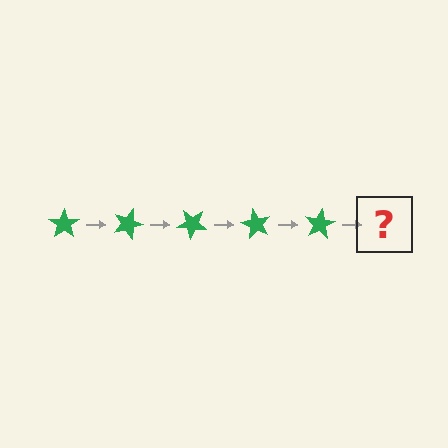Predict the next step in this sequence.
The next step is a green star rotated 100 degrees.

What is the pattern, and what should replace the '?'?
The pattern is that the star rotates 20 degrees each step. The '?' should be a green star rotated 100 degrees.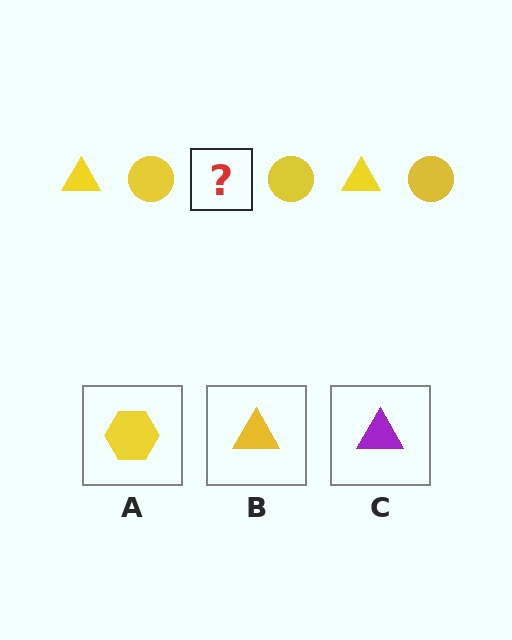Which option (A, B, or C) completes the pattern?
B.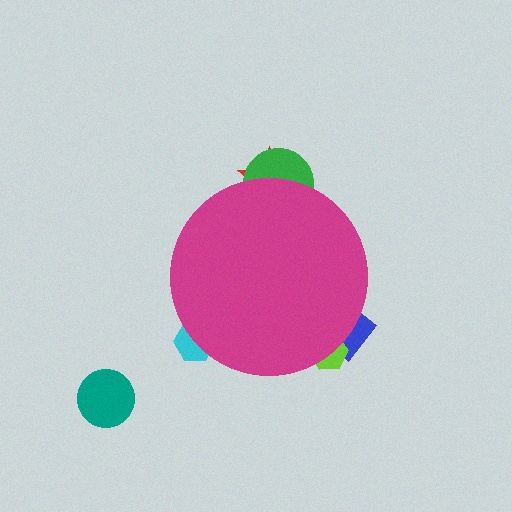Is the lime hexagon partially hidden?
Yes, the lime hexagon is partially hidden behind the magenta circle.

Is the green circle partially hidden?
Yes, the green circle is partially hidden behind the magenta circle.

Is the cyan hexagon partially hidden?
Yes, the cyan hexagon is partially hidden behind the magenta circle.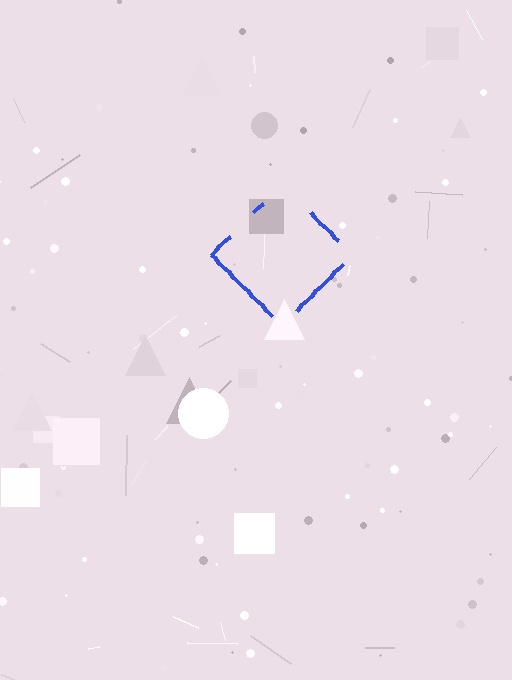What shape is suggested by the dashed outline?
The dashed outline suggests a diamond.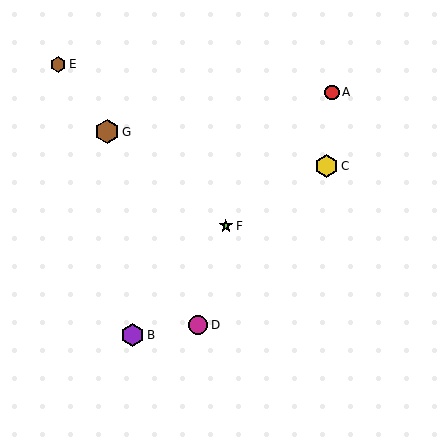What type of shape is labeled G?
Shape G is a brown hexagon.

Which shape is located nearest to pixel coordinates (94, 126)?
The brown hexagon (labeled G) at (107, 132) is nearest to that location.